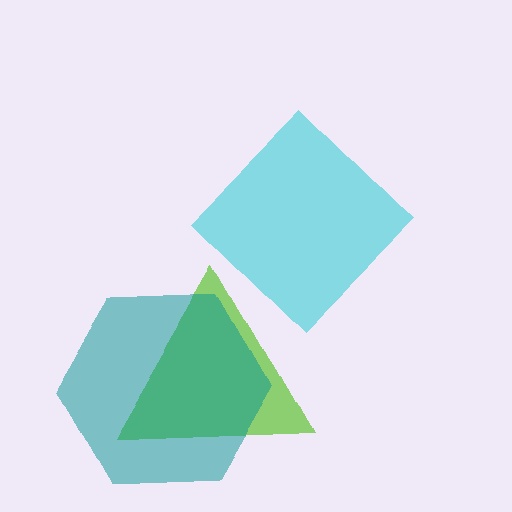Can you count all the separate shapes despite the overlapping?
Yes, there are 3 separate shapes.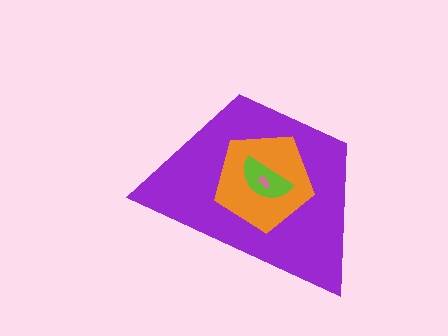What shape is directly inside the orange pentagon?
The lime semicircle.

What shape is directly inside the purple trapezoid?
The orange pentagon.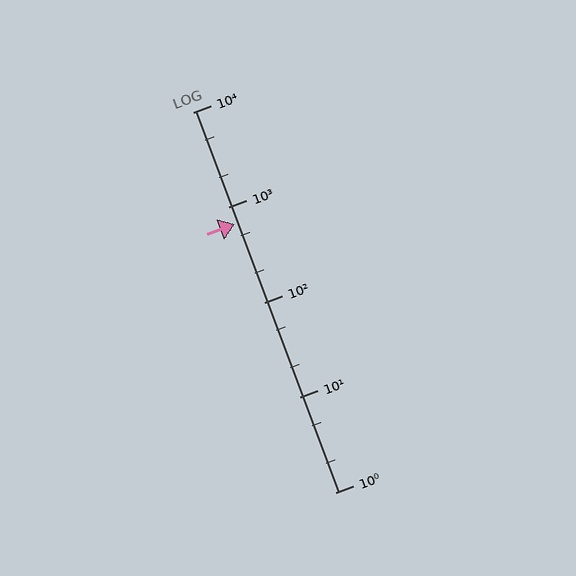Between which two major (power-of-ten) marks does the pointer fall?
The pointer is between 100 and 1000.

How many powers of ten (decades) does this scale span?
The scale spans 4 decades, from 1 to 10000.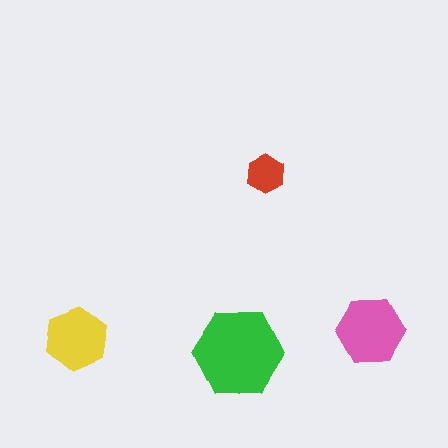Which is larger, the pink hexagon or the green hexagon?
The green one.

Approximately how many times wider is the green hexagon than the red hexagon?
About 2.5 times wider.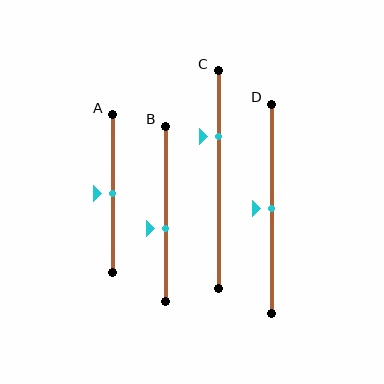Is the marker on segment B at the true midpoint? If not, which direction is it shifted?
No, the marker on segment B is shifted downward by about 8% of the segment length.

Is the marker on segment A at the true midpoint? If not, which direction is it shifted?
Yes, the marker on segment A is at the true midpoint.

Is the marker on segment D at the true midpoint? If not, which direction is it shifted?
Yes, the marker on segment D is at the true midpoint.